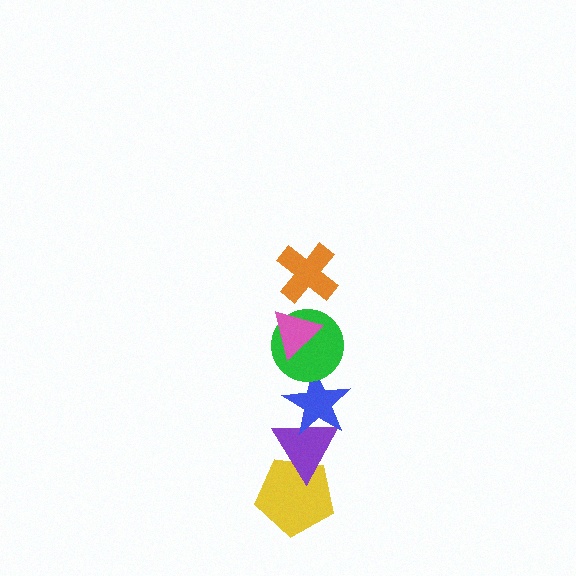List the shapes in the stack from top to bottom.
From top to bottom: the orange cross, the pink triangle, the green circle, the blue star, the purple triangle, the yellow pentagon.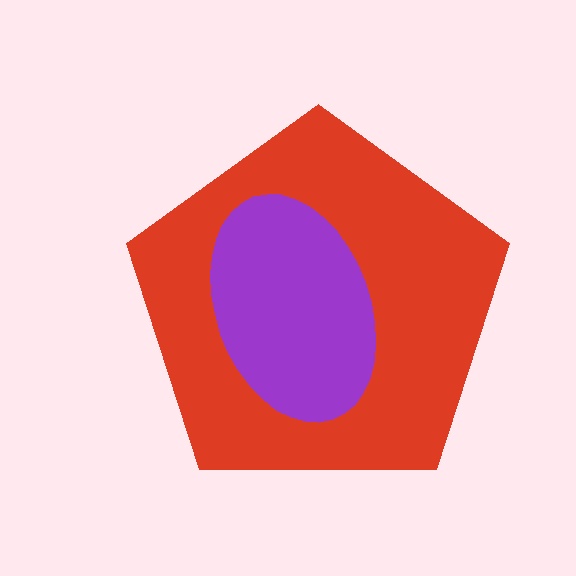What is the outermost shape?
The red pentagon.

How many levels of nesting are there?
2.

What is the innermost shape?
The purple ellipse.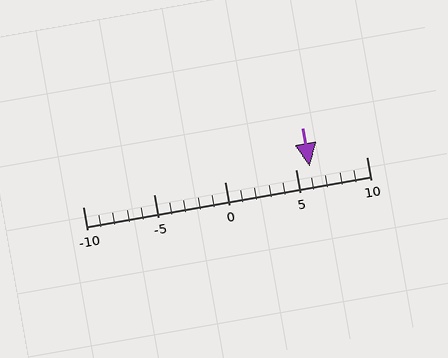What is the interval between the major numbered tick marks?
The major tick marks are spaced 5 units apart.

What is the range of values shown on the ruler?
The ruler shows values from -10 to 10.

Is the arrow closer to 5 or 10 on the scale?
The arrow is closer to 5.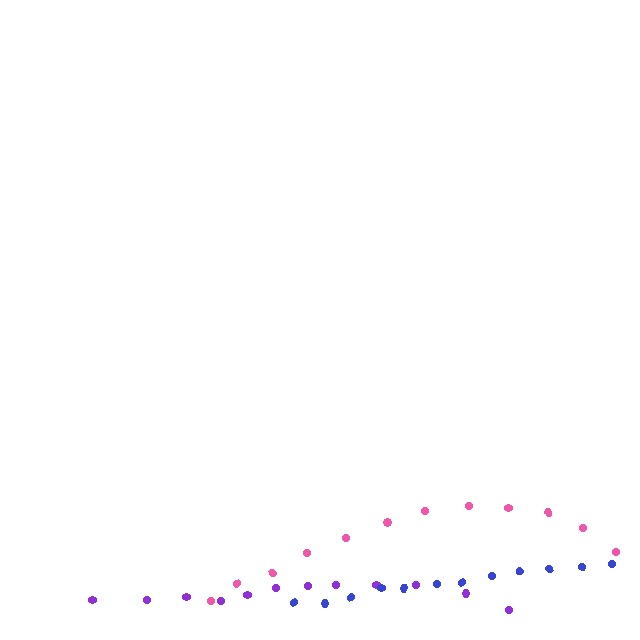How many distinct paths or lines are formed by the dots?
There are 3 distinct paths.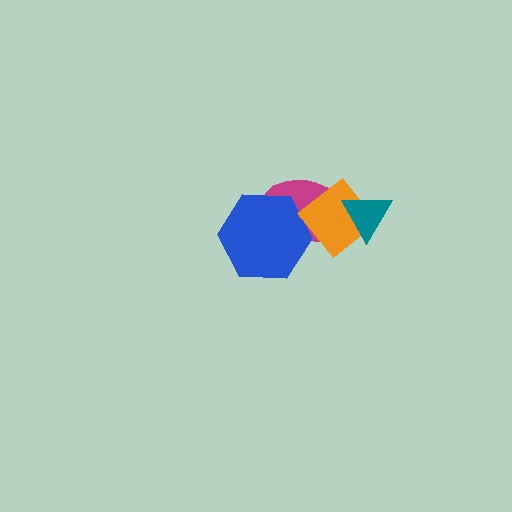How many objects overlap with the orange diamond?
2 objects overlap with the orange diamond.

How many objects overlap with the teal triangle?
2 objects overlap with the teal triangle.